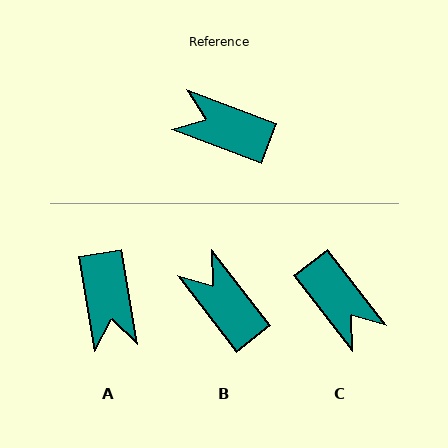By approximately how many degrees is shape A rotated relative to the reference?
Approximately 120 degrees counter-clockwise.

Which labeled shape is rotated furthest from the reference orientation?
C, about 149 degrees away.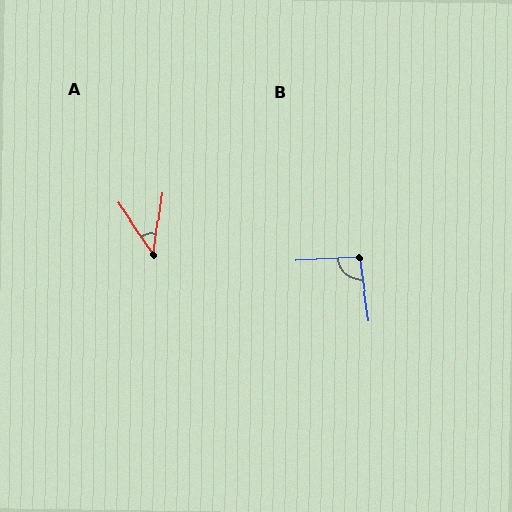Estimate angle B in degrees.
Approximately 96 degrees.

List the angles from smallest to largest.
A (43°), B (96°).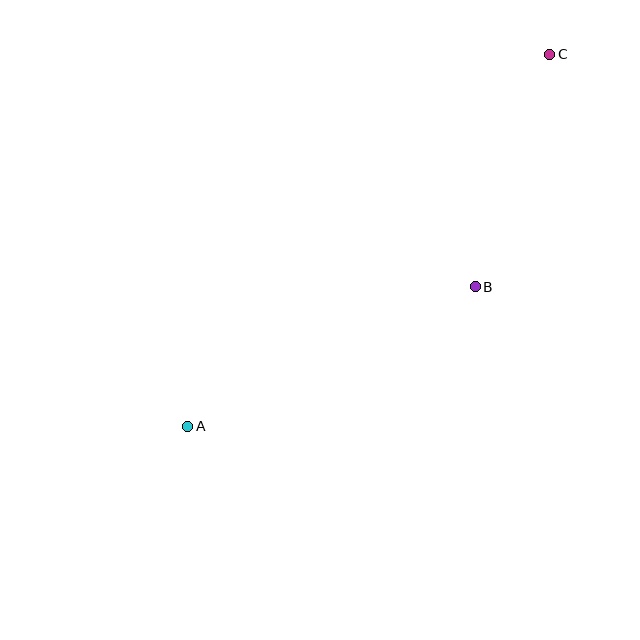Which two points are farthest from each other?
Points A and C are farthest from each other.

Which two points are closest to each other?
Points B and C are closest to each other.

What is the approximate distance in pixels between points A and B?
The distance between A and B is approximately 320 pixels.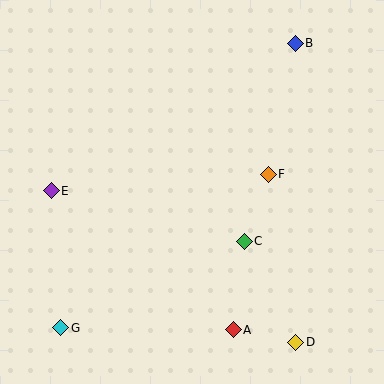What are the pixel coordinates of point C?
Point C is at (244, 241).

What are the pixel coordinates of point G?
Point G is at (61, 328).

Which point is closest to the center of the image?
Point C at (244, 241) is closest to the center.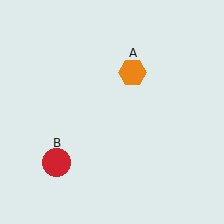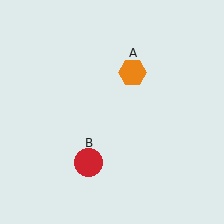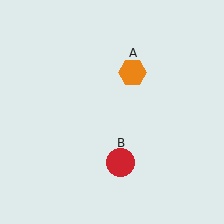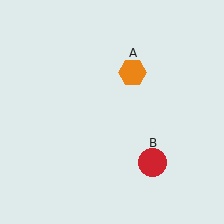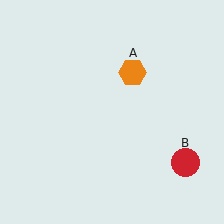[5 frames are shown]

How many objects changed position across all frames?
1 object changed position: red circle (object B).